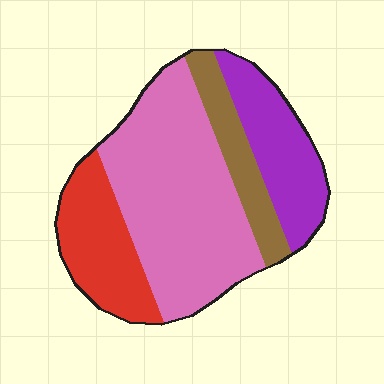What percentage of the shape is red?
Red covers roughly 20% of the shape.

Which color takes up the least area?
Brown, at roughly 15%.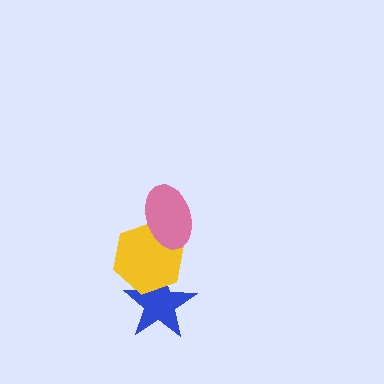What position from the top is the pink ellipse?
The pink ellipse is 1st from the top.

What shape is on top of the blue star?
The yellow hexagon is on top of the blue star.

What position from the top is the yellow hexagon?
The yellow hexagon is 2nd from the top.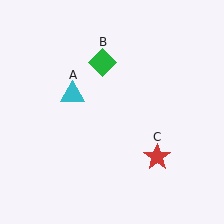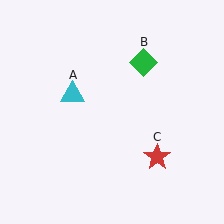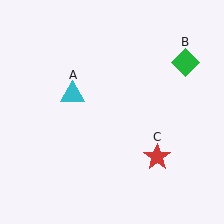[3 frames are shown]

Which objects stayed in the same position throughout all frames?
Cyan triangle (object A) and red star (object C) remained stationary.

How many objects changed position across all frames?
1 object changed position: green diamond (object B).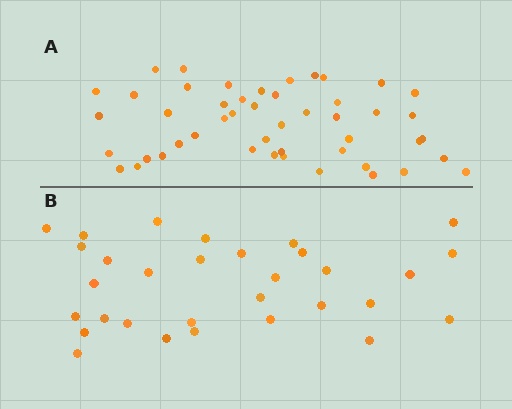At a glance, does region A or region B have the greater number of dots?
Region A (the top region) has more dots.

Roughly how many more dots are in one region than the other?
Region A has approximately 15 more dots than region B.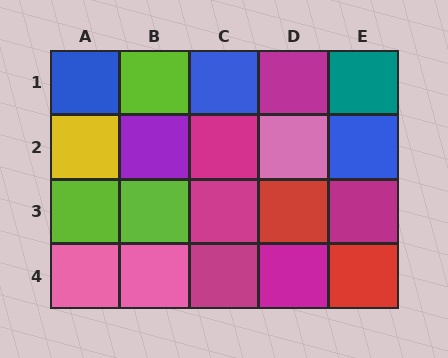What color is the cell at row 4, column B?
Pink.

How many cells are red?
2 cells are red.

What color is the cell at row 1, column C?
Blue.